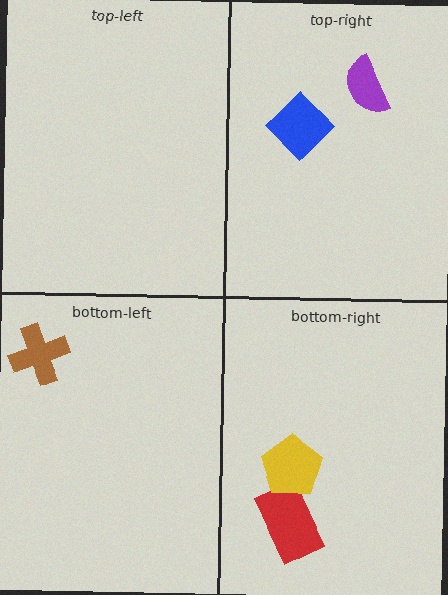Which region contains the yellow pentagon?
The bottom-right region.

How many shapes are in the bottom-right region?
2.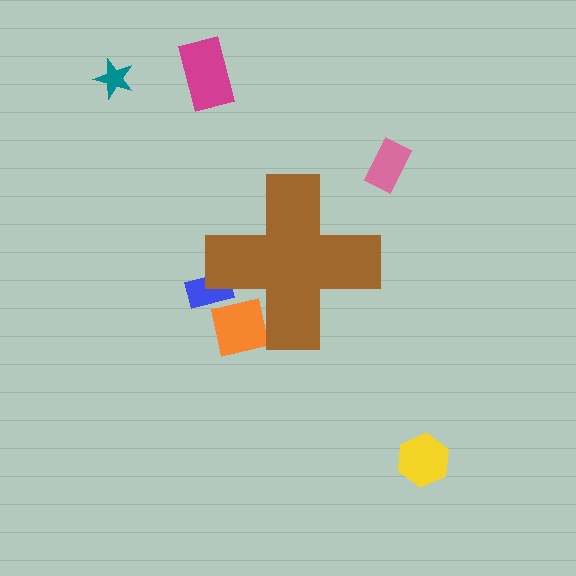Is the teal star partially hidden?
No, the teal star is fully visible.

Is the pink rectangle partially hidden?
No, the pink rectangle is fully visible.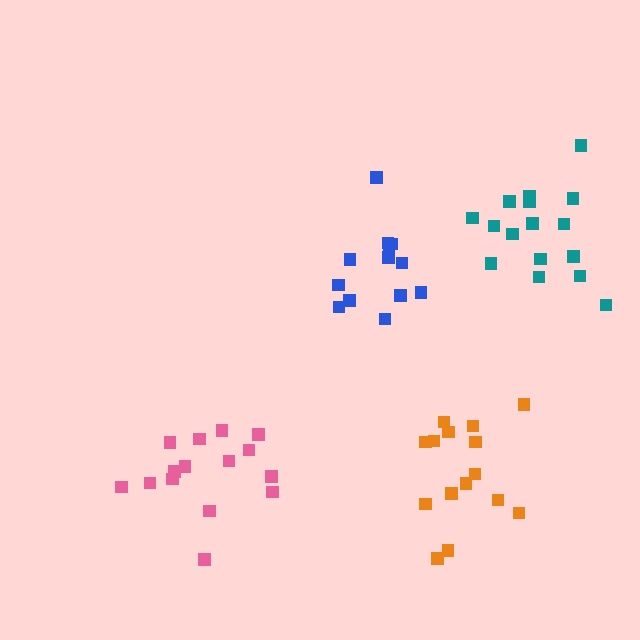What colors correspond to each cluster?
The clusters are colored: pink, teal, blue, orange.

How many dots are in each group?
Group 1: 15 dots, Group 2: 16 dots, Group 3: 13 dots, Group 4: 15 dots (59 total).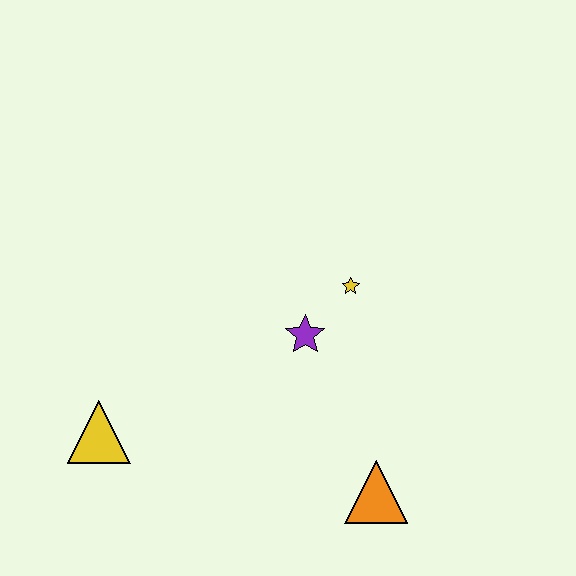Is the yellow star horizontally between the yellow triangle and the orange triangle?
Yes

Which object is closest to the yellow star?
The purple star is closest to the yellow star.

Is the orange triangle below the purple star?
Yes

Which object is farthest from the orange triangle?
The yellow triangle is farthest from the orange triangle.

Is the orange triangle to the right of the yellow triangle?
Yes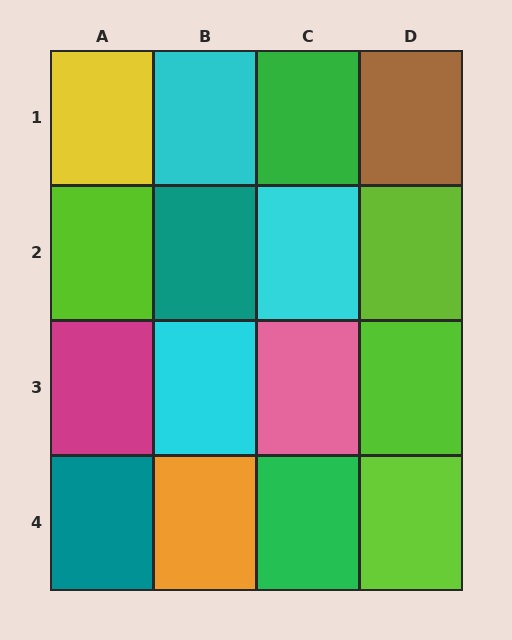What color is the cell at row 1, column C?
Green.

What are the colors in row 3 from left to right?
Magenta, cyan, pink, lime.